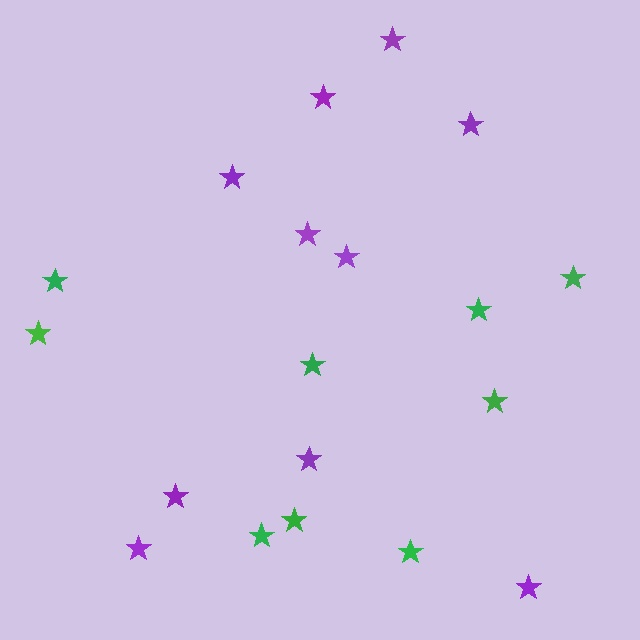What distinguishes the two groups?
There are 2 groups: one group of green stars (9) and one group of purple stars (10).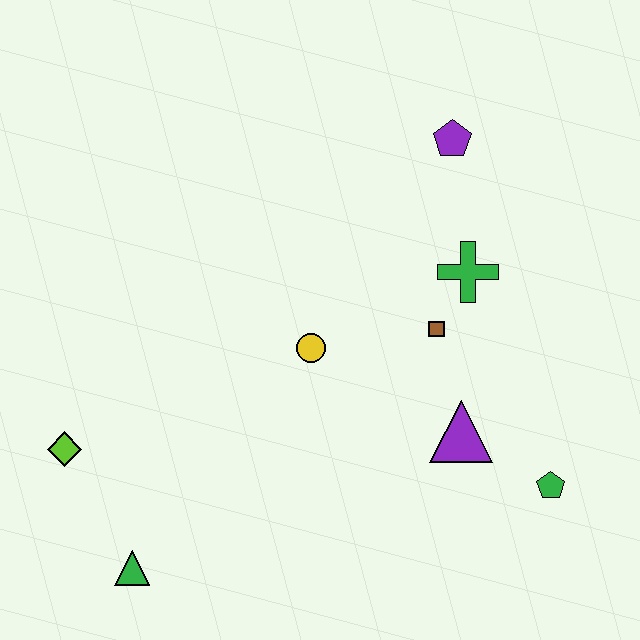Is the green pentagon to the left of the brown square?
No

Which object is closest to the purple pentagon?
The green cross is closest to the purple pentagon.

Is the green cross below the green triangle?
No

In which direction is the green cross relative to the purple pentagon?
The green cross is below the purple pentagon.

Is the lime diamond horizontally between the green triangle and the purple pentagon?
No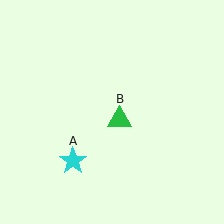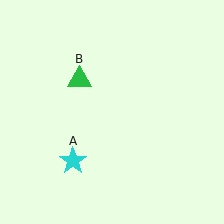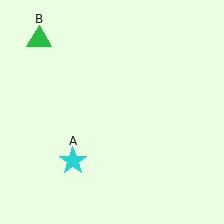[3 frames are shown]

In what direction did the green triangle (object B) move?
The green triangle (object B) moved up and to the left.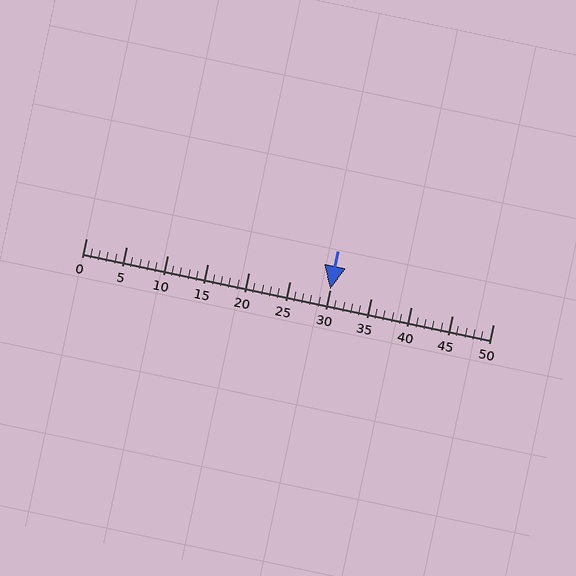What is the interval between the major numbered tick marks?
The major tick marks are spaced 5 units apart.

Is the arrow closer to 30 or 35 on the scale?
The arrow is closer to 30.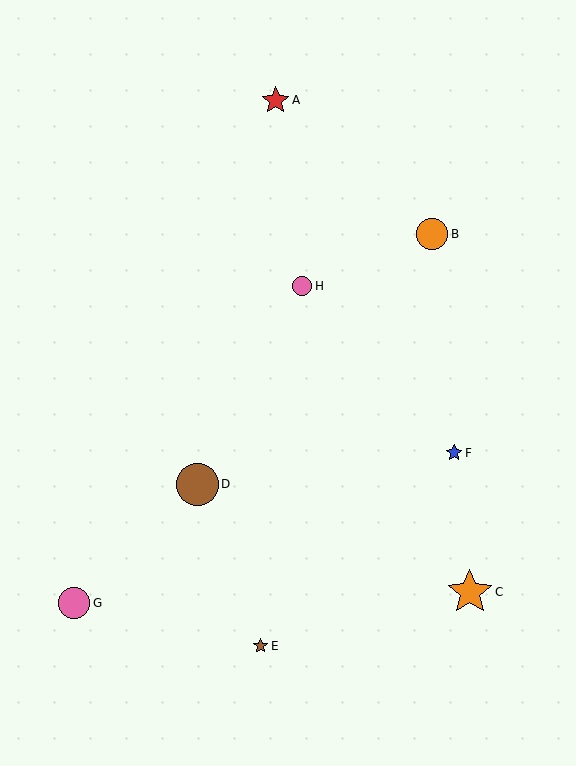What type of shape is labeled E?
Shape E is a brown star.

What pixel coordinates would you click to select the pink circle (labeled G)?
Click at (74, 603) to select the pink circle G.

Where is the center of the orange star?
The center of the orange star is at (470, 592).